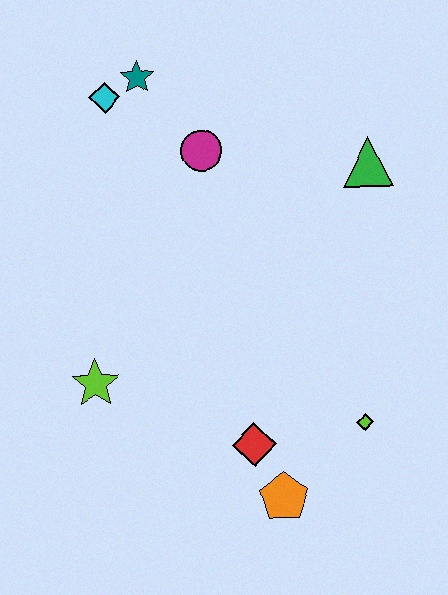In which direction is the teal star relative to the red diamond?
The teal star is above the red diamond.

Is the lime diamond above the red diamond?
Yes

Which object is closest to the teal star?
The cyan diamond is closest to the teal star.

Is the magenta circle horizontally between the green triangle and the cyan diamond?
Yes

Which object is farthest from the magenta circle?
The orange pentagon is farthest from the magenta circle.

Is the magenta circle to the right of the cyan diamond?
Yes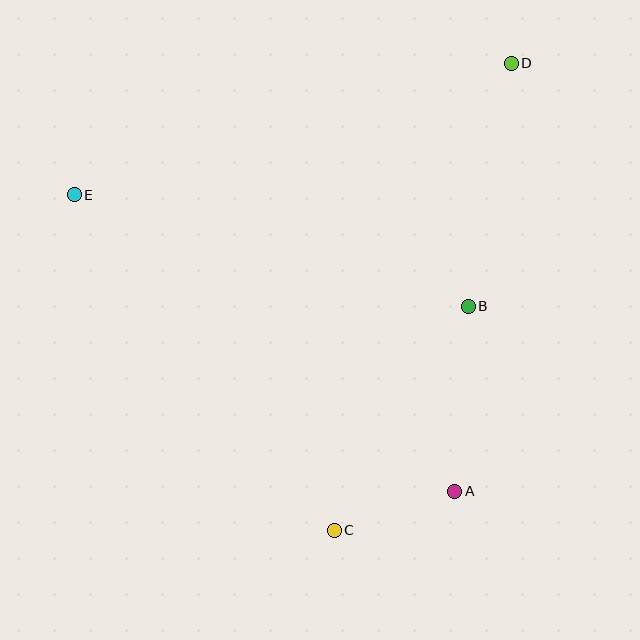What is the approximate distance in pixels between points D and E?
The distance between D and E is approximately 456 pixels.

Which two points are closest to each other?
Points A and C are closest to each other.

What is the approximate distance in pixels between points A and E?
The distance between A and E is approximately 482 pixels.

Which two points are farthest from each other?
Points C and D are farthest from each other.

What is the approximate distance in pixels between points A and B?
The distance between A and B is approximately 186 pixels.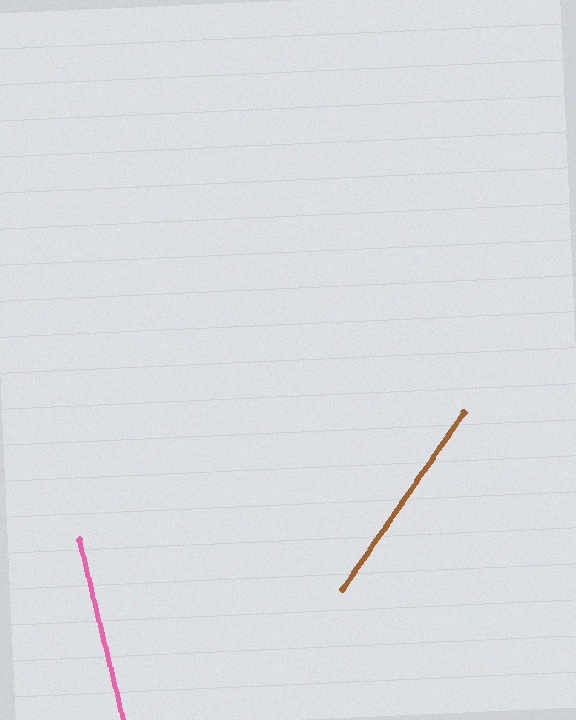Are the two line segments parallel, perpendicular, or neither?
Neither parallel nor perpendicular — they differ by about 48°.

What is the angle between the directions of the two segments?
Approximately 48 degrees.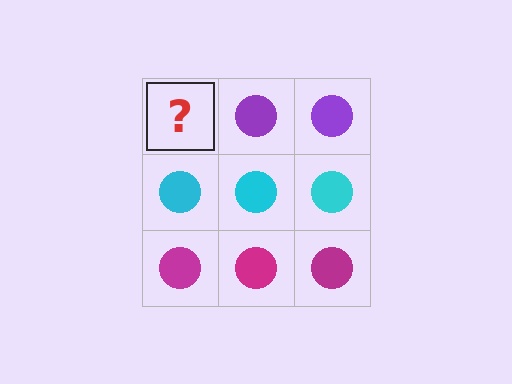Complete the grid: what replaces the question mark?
The question mark should be replaced with a purple circle.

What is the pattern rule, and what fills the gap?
The rule is that each row has a consistent color. The gap should be filled with a purple circle.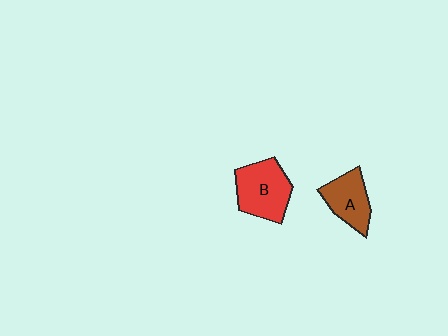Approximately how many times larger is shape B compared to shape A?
Approximately 1.3 times.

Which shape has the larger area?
Shape B (red).